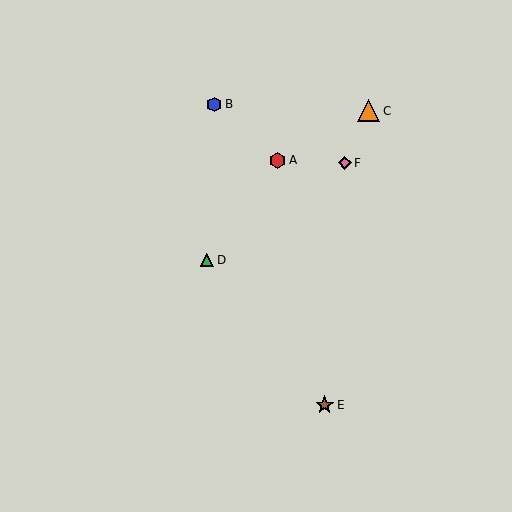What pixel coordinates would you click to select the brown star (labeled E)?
Click at (325, 405) to select the brown star E.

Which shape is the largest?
The orange triangle (labeled C) is the largest.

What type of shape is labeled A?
Shape A is a red hexagon.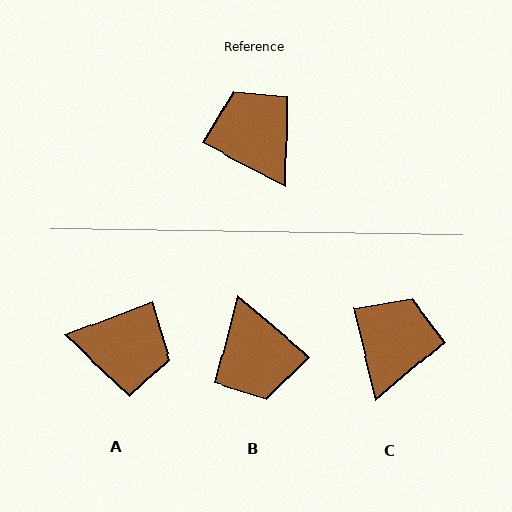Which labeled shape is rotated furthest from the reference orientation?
B, about 167 degrees away.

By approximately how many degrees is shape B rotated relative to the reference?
Approximately 167 degrees counter-clockwise.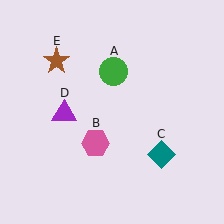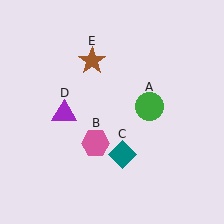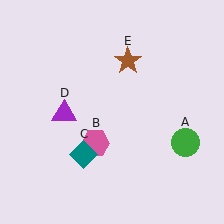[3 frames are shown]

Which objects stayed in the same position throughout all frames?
Pink hexagon (object B) and purple triangle (object D) remained stationary.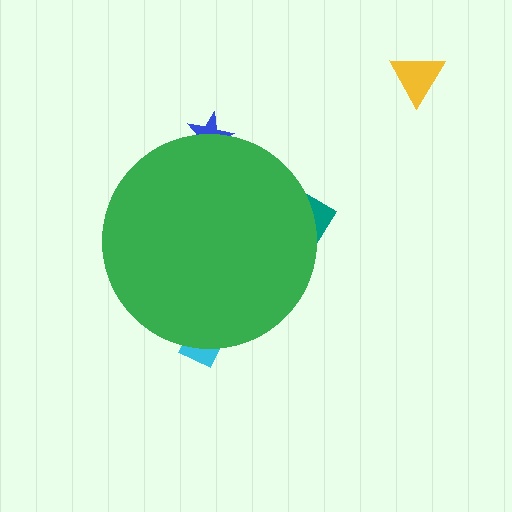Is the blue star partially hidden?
Yes, the blue star is partially hidden behind the green circle.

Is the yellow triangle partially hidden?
No, the yellow triangle is fully visible.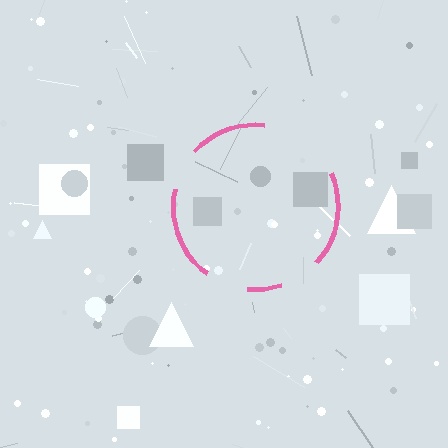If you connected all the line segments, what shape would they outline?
They would outline a circle.